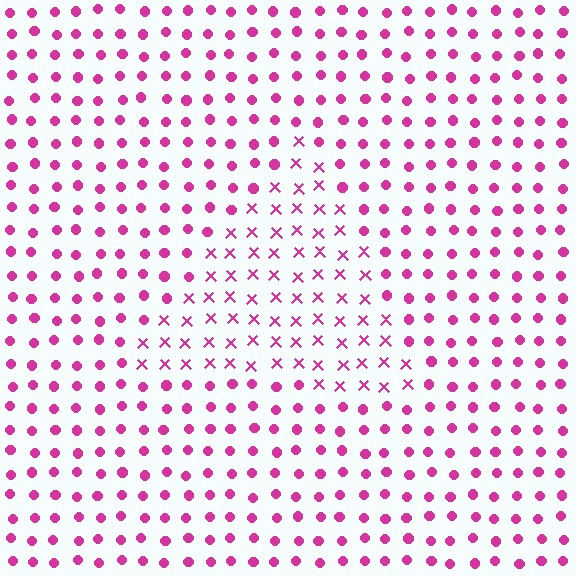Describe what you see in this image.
The image is filled with small magenta elements arranged in a uniform grid. A triangle-shaped region contains X marks, while the surrounding area contains circles. The boundary is defined purely by the change in element shape.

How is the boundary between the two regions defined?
The boundary is defined by a change in element shape: X marks inside vs. circles outside. All elements share the same color and spacing.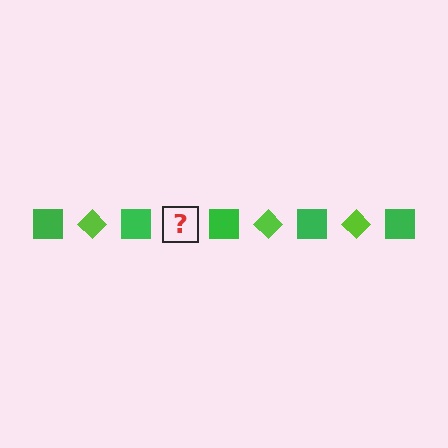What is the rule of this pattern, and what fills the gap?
The rule is that the pattern alternates between green square and lime diamond. The gap should be filled with a lime diamond.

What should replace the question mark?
The question mark should be replaced with a lime diamond.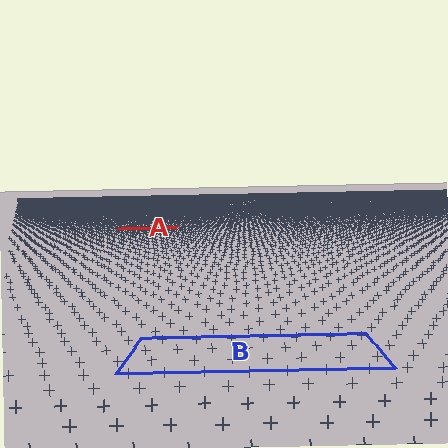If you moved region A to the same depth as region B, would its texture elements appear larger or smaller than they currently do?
They would appear larger. At a closer depth, the same texture elements are projected at a bigger on-screen size.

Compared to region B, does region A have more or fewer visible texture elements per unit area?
Region A has more texture elements per unit area — they are packed more densely because it is farther away.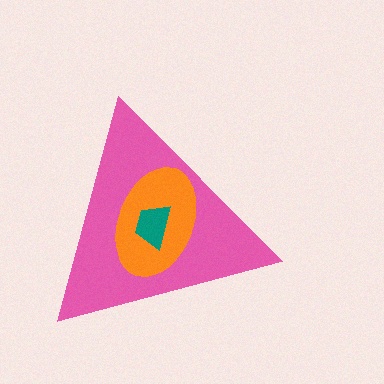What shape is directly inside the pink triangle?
The orange ellipse.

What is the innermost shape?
The teal trapezoid.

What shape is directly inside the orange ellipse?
The teal trapezoid.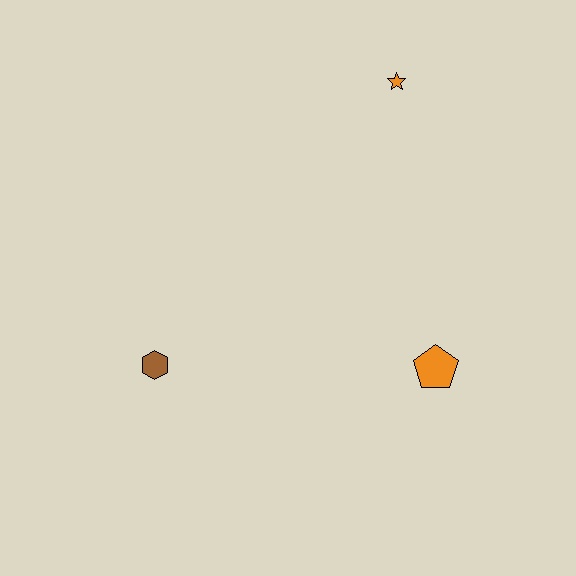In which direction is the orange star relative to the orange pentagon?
The orange star is above the orange pentagon.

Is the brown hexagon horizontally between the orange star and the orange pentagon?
No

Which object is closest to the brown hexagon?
The orange pentagon is closest to the brown hexagon.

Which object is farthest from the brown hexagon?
The orange star is farthest from the brown hexagon.